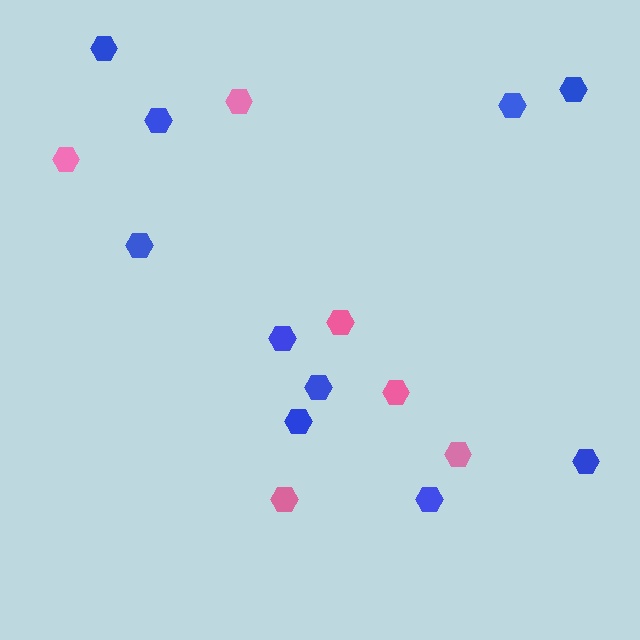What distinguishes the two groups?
There are 2 groups: one group of pink hexagons (6) and one group of blue hexagons (10).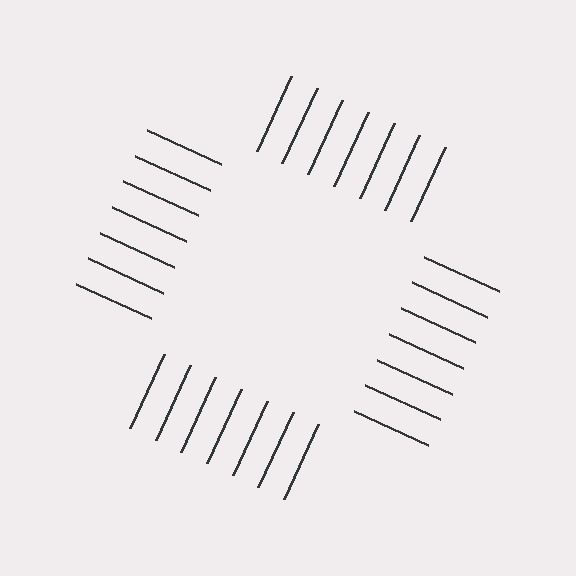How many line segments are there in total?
28 — 7 along each of the 4 edges.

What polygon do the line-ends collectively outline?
An illusory square — the line segments terminate on its edges but no continuous stroke is drawn.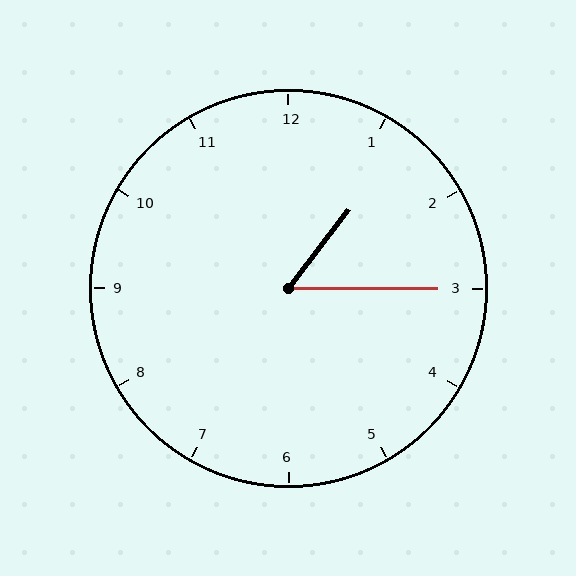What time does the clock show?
1:15.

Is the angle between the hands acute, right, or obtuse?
It is acute.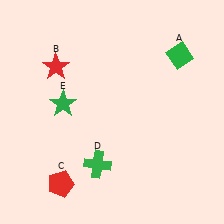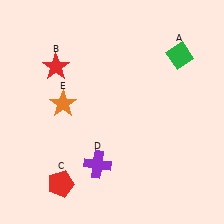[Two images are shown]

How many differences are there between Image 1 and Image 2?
There are 2 differences between the two images.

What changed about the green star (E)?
In Image 1, E is green. In Image 2, it changed to orange.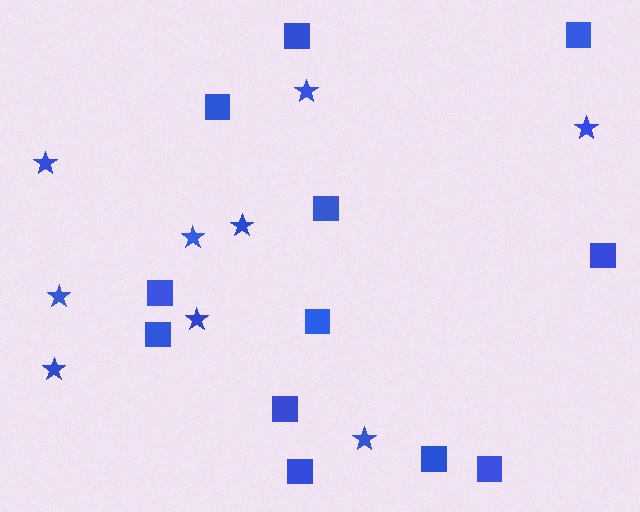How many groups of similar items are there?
There are 2 groups: one group of squares (12) and one group of stars (9).